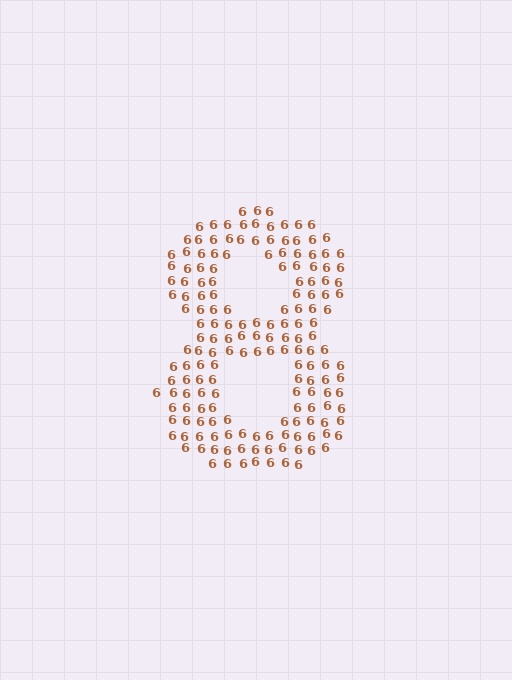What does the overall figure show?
The overall figure shows the digit 8.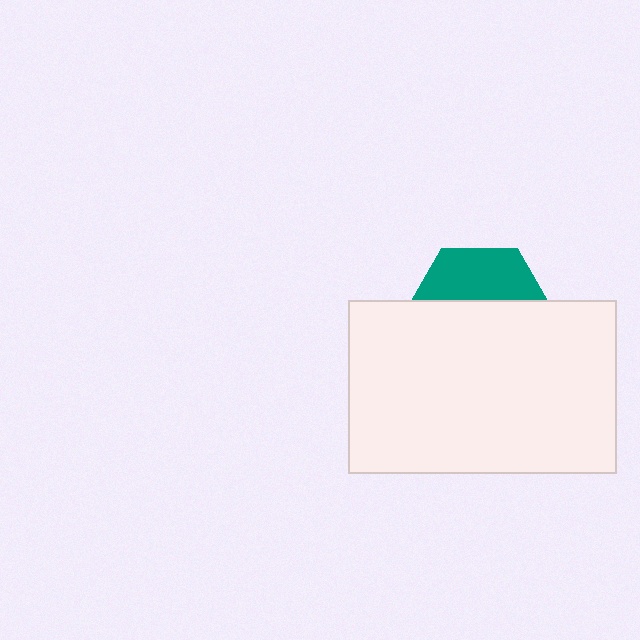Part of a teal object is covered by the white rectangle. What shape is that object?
It is a hexagon.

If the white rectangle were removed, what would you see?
You would see the complete teal hexagon.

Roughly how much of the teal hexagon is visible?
A small part of it is visible (roughly 36%).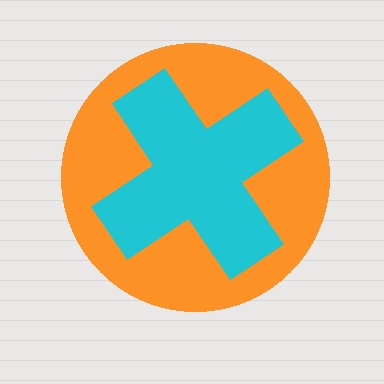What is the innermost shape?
The cyan cross.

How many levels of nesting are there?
2.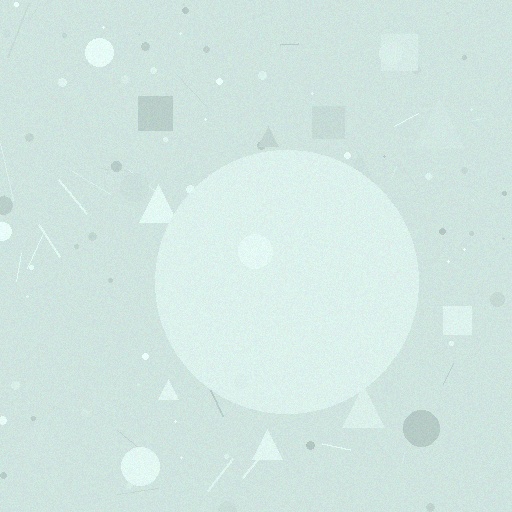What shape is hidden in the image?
A circle is hidden in the image.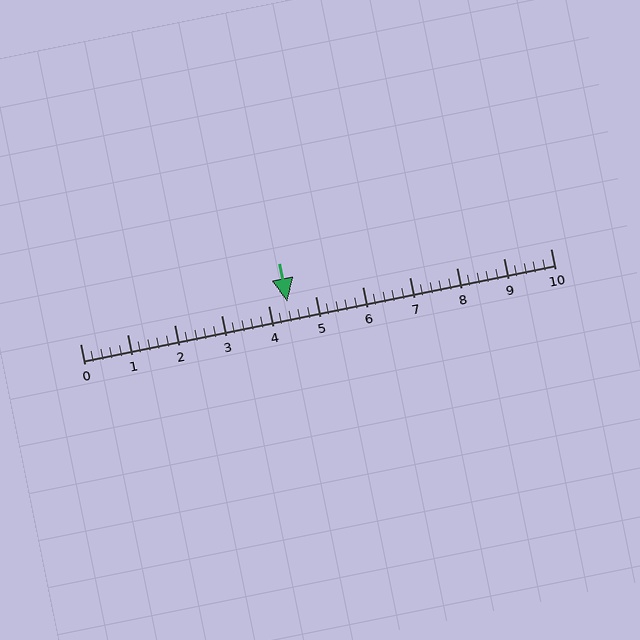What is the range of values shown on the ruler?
The ruler shows values from 0 to 10.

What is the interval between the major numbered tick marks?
The major tick marks are spaced 1 units apart.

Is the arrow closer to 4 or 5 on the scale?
The arrow is closer to 4.